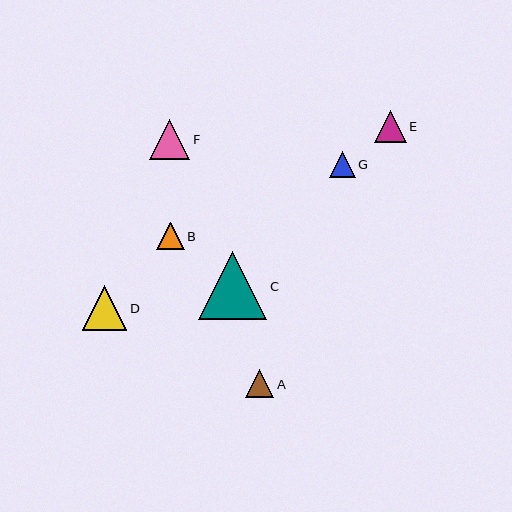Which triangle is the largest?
Triangle C is the largest with a size of approximately 68 pixels.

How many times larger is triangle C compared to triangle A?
Triangle C is approximately 2.4 times the size of triangle A.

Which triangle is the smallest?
Triangle G is the smallest with a size of approximately 25 pixels.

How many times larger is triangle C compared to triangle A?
Triangle C is approximately 2.4 times the size of triangle A.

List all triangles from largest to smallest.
From largest to smallest: C, D, F, E, A, B, G.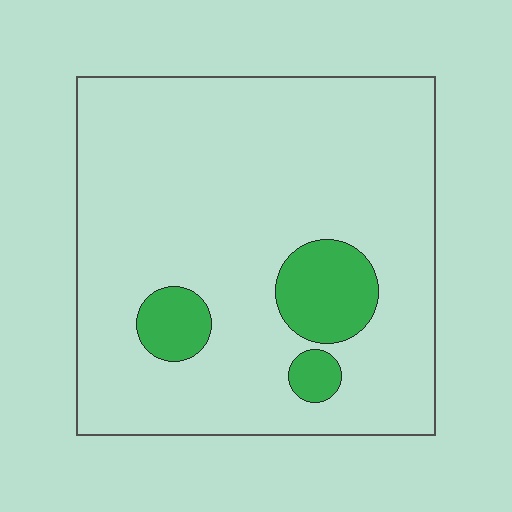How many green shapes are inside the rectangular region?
3.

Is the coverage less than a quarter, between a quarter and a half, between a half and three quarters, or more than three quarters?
Less than a quarter.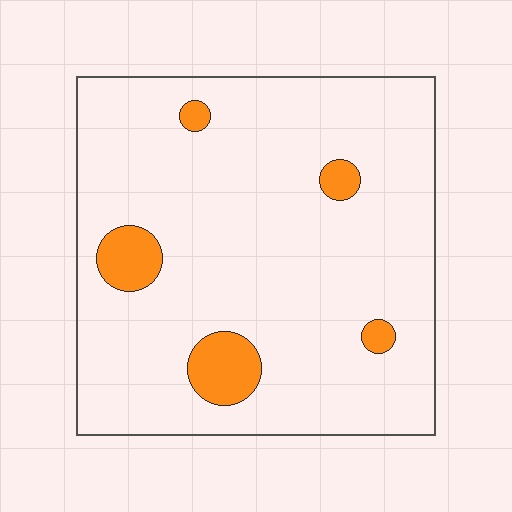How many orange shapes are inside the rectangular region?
5.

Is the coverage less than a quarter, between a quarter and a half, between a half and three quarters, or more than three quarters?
Less than a quarter.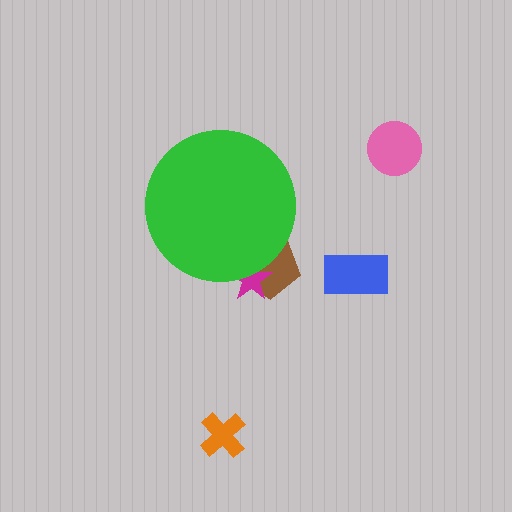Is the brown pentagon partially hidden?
Yes, the brown pentagon is partially hidden behind the green circle.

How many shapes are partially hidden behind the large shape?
2 shapes are partially hidden.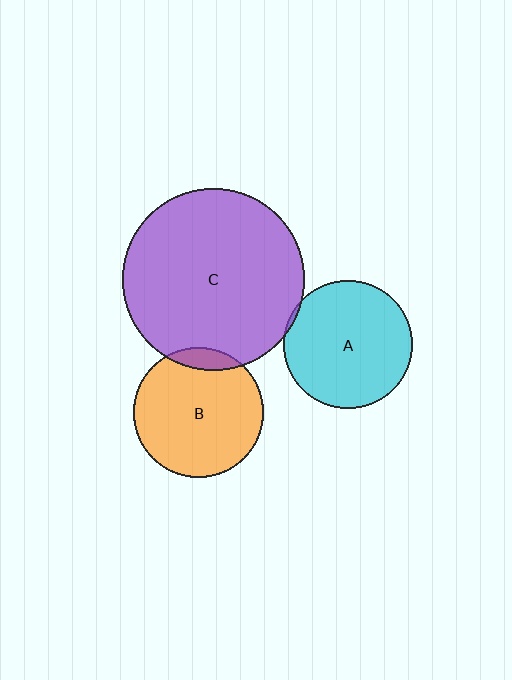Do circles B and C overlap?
Yes.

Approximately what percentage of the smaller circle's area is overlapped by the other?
Approximately 10%.